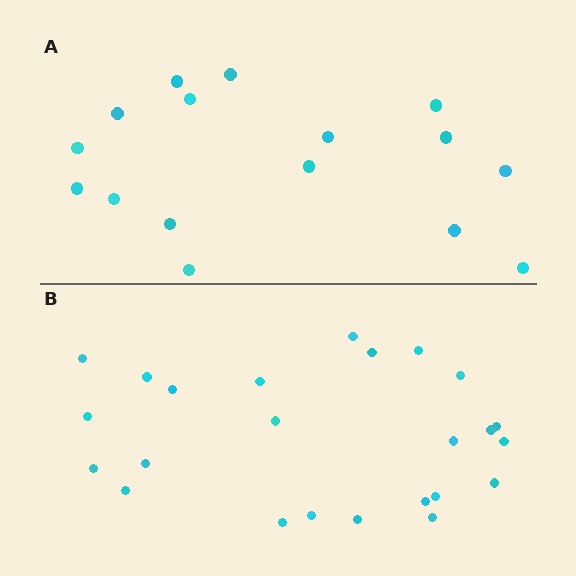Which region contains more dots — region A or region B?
Region B (the bottom region) has more dots.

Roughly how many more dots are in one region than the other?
Region B has roughly 8 or so more dots than region A.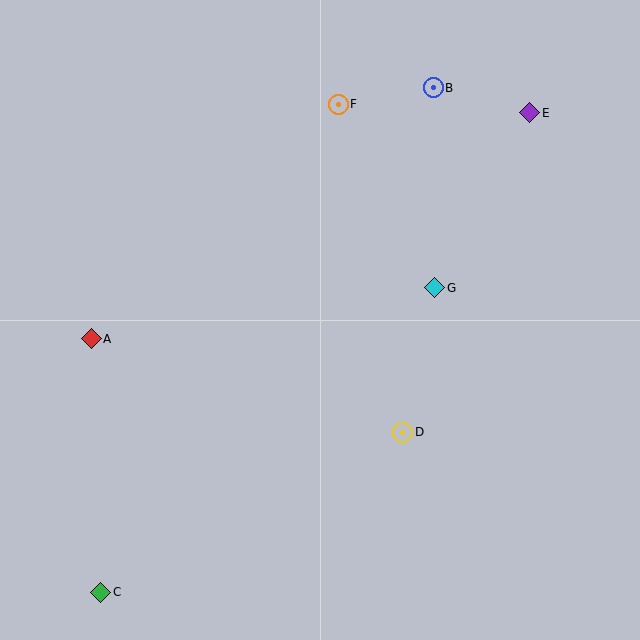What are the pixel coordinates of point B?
Point B is at (433, 88).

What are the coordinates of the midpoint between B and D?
The midpoint between B and D is at (418, 260).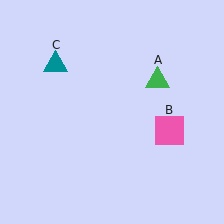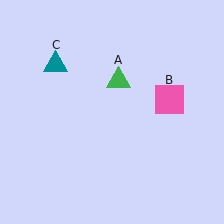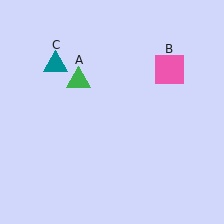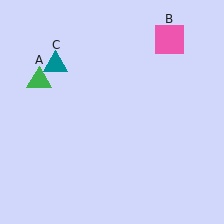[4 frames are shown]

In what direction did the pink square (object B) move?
The pink square (object B) moved up.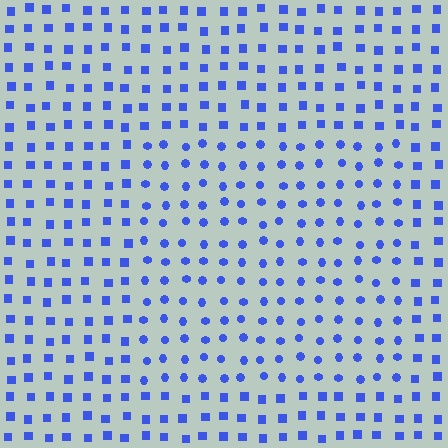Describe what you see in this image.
The image is filled with small blue elements arranged in a uniform grid. A rectangle-shaped region contains circles, while the surrounding area contains squares. The boundary is defined purely by the change in element shape.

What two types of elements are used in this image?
The image uses circles inside the rectangle region and squares outside it.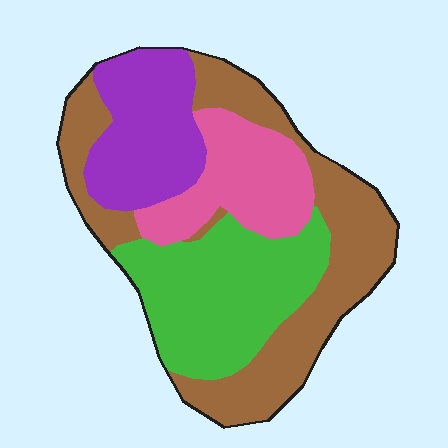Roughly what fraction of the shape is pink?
Pink takes up about one sixth (1/6) of the shape.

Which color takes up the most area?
Brown, at roughly 35%.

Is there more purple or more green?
Green.